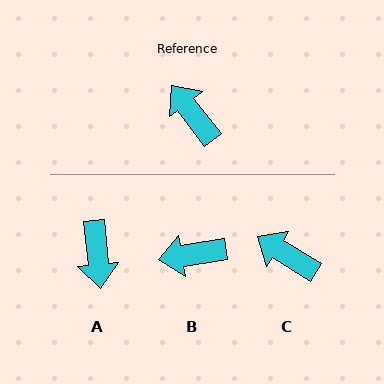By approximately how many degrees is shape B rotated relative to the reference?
Approximately 62 degrees counter-clockwise.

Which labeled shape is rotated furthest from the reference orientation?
A, about 148 degrees away.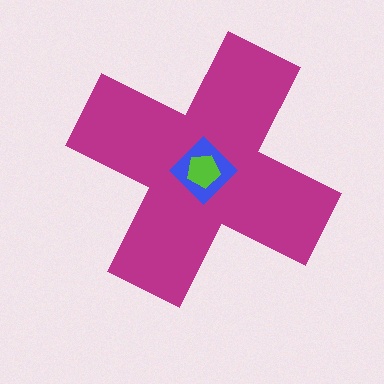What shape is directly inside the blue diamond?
The lime pentagon.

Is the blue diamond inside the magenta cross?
Yes.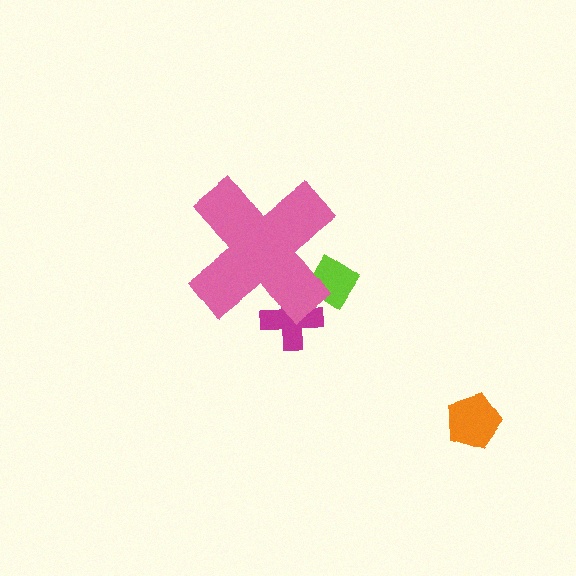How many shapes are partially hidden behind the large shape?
2 shapes are partially hidden.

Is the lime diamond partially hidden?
Yes, the lime diamond is partially hidden behind the pink cross.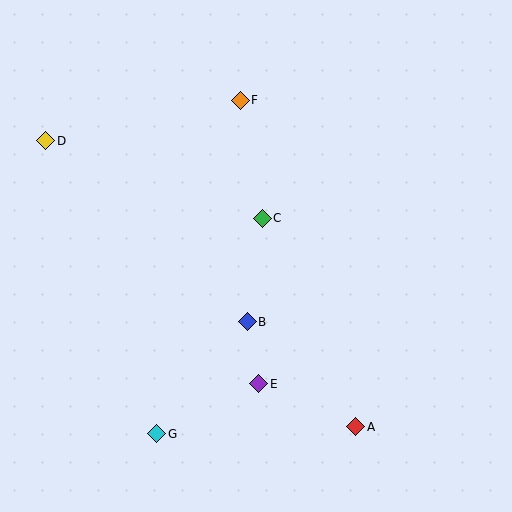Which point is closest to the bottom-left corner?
Point G is closest to the bottom-left corner.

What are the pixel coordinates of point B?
Point B is at (247, 322).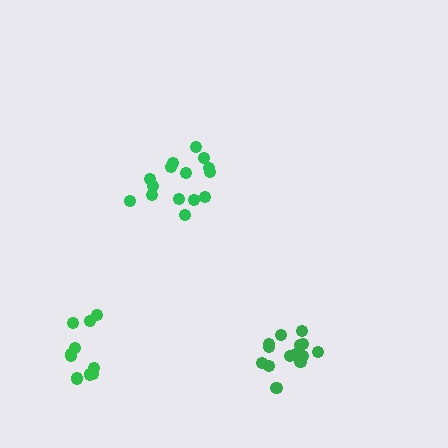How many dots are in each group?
Group 1: 15 dots, Group 2: 14 dots, Group 3: 10 dots (39 total).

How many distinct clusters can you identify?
There are 3 distinct clusters.